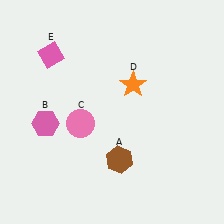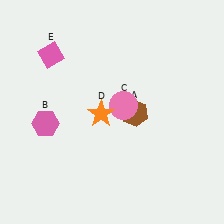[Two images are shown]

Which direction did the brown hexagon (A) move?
The brown hexagon (A) moved up.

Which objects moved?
The objects that moved are: the brown hexagon (A), the pink circle (C), the orange star (D).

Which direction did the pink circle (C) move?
The pink circle (C) moved right.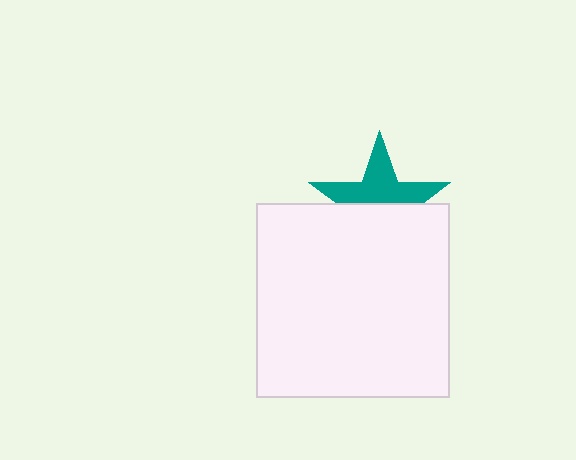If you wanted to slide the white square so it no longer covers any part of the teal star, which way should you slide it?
Slide it down — that is the most direct way to separate the two shapes.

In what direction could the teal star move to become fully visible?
The teal star could move up. That would shift it out from behind the white square entirely.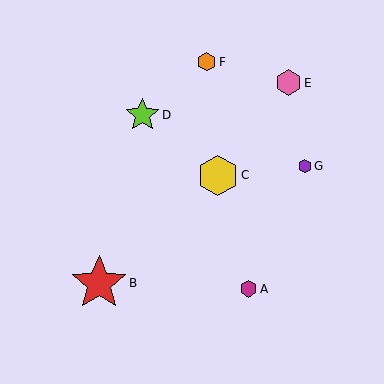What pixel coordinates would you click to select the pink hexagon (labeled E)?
Click at (289, 83) to select the pink hexagon E.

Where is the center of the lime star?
The center of the lime star is at (142, 115).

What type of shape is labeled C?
Shape C is a yellow hexagon.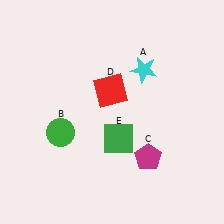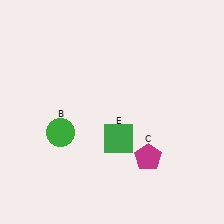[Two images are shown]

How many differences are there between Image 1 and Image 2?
There are 2 differences between the two images.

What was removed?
The red square (D), the cyan star (A) were removed in Image 2.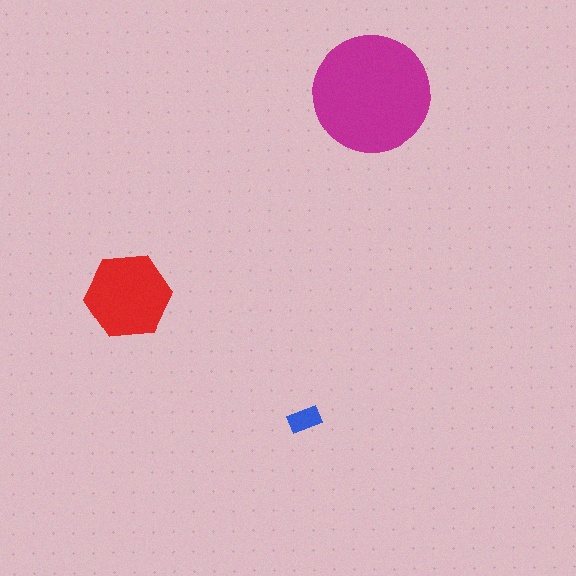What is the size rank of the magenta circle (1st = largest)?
1st.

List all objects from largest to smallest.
The magenta circle, the red hexagon, the blue rectangle.